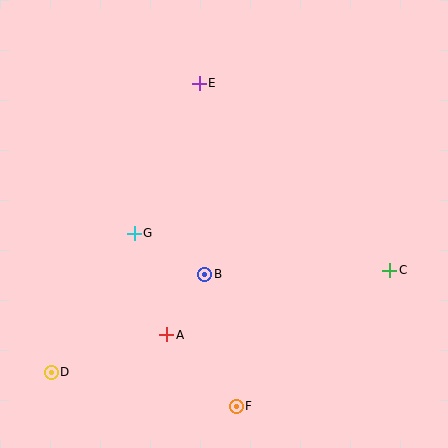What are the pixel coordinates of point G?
Point G is at (134, 233).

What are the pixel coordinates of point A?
Point A is at (167, 335).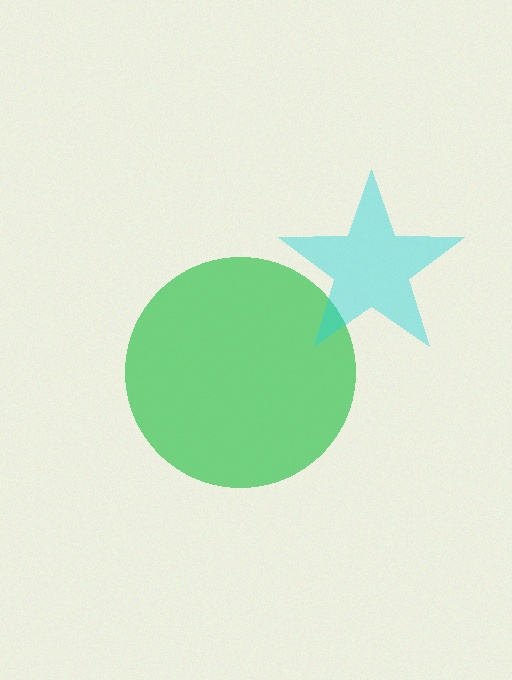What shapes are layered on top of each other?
The layered shapes are: a green circle, a cyan star.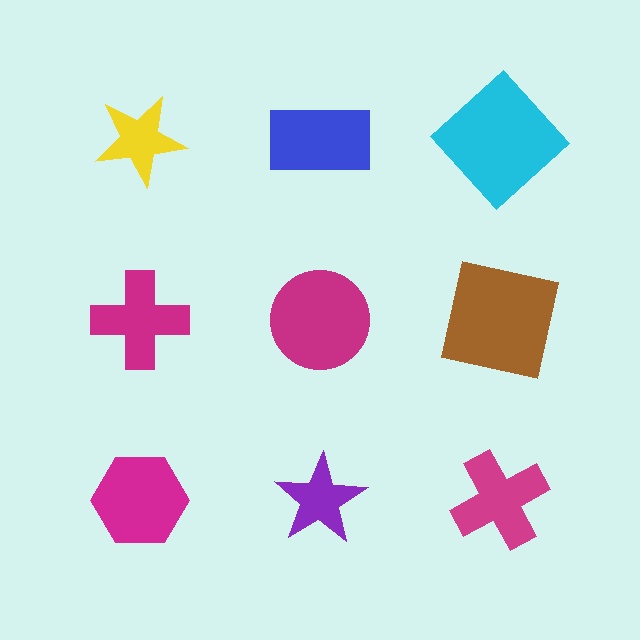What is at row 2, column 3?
A brown square.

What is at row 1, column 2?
A blue rectangle.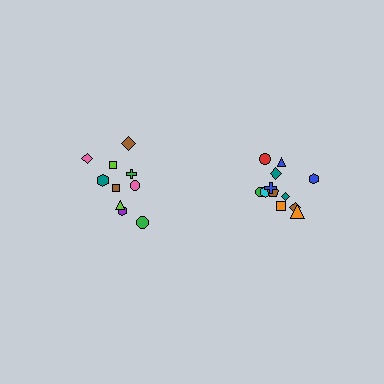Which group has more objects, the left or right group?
The right group.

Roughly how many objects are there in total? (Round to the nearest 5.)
Roughly 20 objects in total.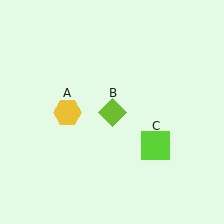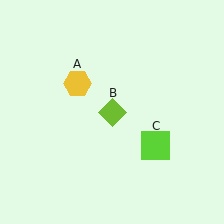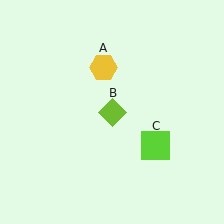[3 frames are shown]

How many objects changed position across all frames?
1 object changed position: yellow hexagon (object A).